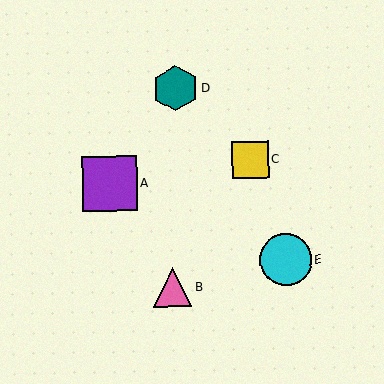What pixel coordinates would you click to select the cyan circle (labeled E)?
Click at (286, 260) to select the cyan circle E.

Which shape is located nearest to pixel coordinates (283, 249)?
The cyan circle (labeled E) at (286, 260) is nearest to that location.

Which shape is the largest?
The purple square (labeled A) is the largest.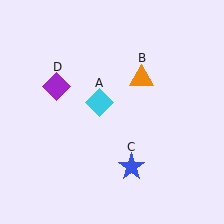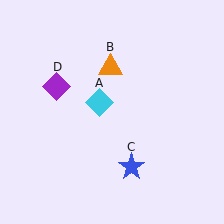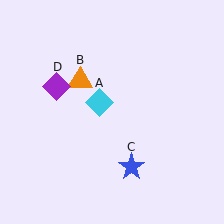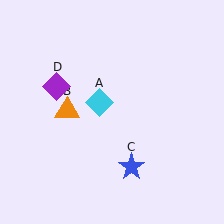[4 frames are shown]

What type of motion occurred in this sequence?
The orange triangle (object B) rotated counterclockwise around the center of the scene.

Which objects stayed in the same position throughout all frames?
Cyan diamond (object A) and blue star (object C) and purple diamond (object D) remained stationary.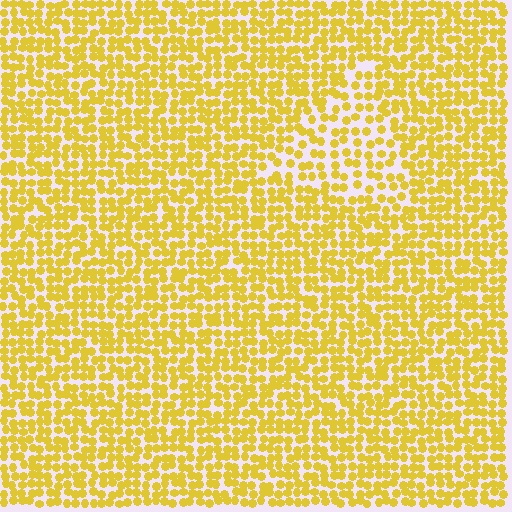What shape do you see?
I see a triangle.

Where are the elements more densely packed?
The elements are more densely packed outside the triangle boundary.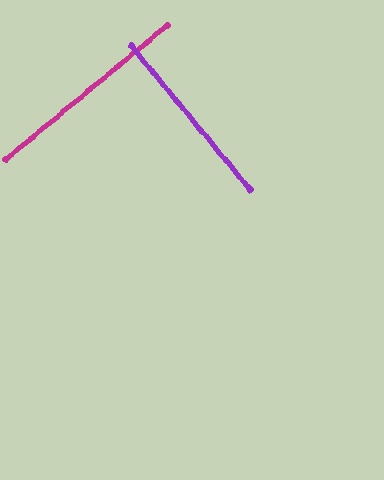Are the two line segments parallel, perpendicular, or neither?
Perpendicular — they meet at approximately 90°.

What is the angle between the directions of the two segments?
Approximately 90 degrees.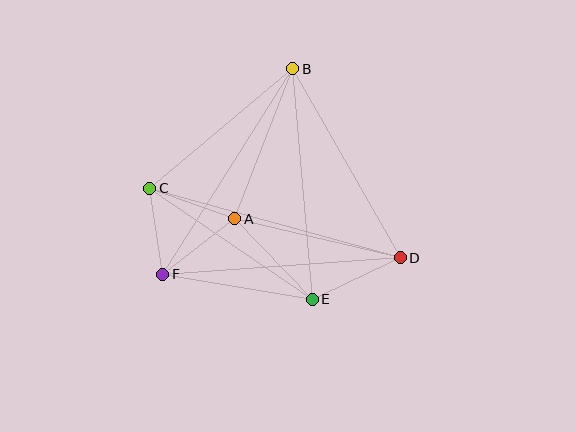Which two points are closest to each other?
Points C and F are closest to each other.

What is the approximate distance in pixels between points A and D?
The distance between A and D is approximately 170 pixels.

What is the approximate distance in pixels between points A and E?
The distance between A and E is approximately 112 pixels.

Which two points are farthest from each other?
Points C and D are farthest from each other.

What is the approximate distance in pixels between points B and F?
The distance between B and F is approximately 243 pixels.